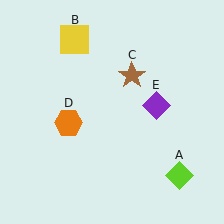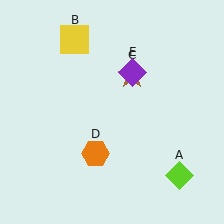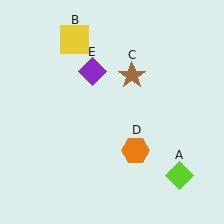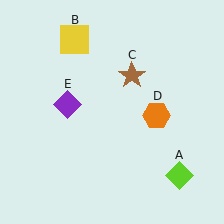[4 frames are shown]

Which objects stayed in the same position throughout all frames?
Lime diamond (object A) and yellow square (object B) and brown star (object C) remained stationary.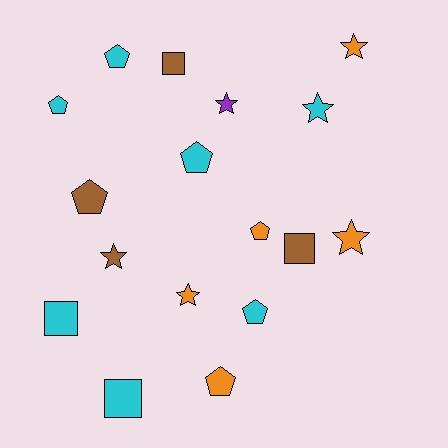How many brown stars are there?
There is 1 brown star.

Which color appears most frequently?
Cyan, with 7 objects.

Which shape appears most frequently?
Pentagon, with 7 objects.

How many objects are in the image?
There are 17 objects.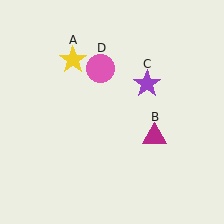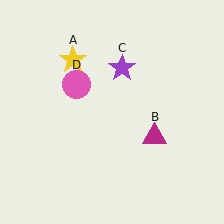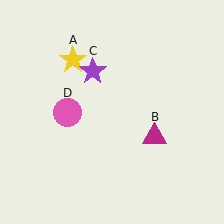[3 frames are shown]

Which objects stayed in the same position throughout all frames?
Yellow star (object A) and magenta triangle (object B) remained stationary.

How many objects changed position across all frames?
2 objects changed position: purple star (object C), pink circle (object D).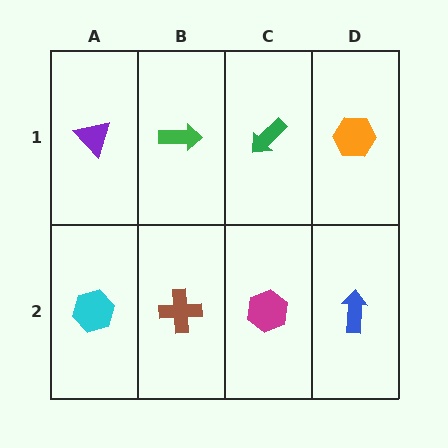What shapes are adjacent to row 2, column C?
A green arrow (row 1, column C), a brown cross (row 2, column B), a blue arrow (row 2, column D).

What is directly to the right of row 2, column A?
A brown cross.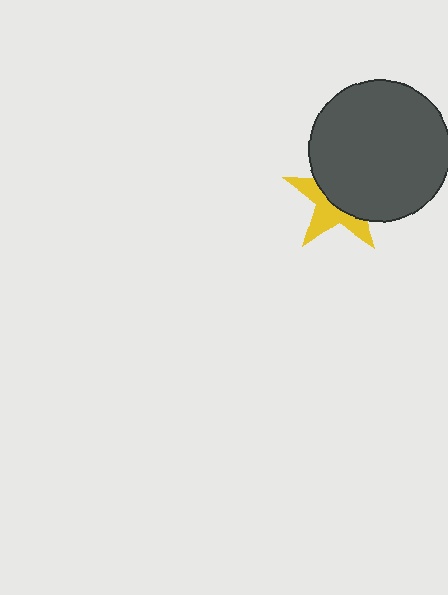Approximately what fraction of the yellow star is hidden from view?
Roughly 56% of the yellow star is hidden behind the dark gray circle.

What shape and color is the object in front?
The object in front is a dark gray circle.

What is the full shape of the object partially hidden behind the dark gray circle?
The partially hidden object is a yellow star.